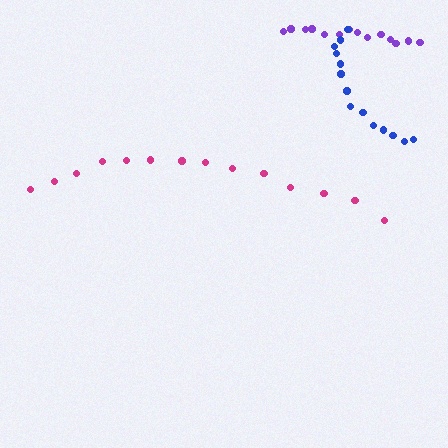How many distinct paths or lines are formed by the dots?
There are 3 distinct paths.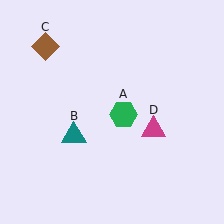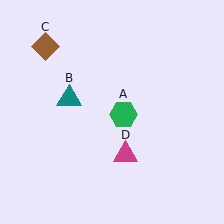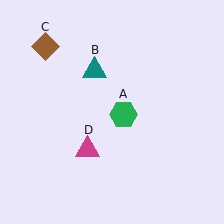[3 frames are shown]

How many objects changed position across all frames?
2 objects changed position: teal triangle (object B), magenta triangle (object D).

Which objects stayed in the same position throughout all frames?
Green hexagon (object A) and brown diamond (object C) remained stationary.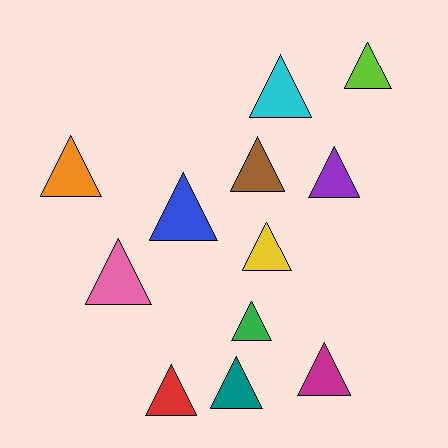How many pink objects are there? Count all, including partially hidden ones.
There is 1 pink object.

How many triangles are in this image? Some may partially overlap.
There are 12 triangles.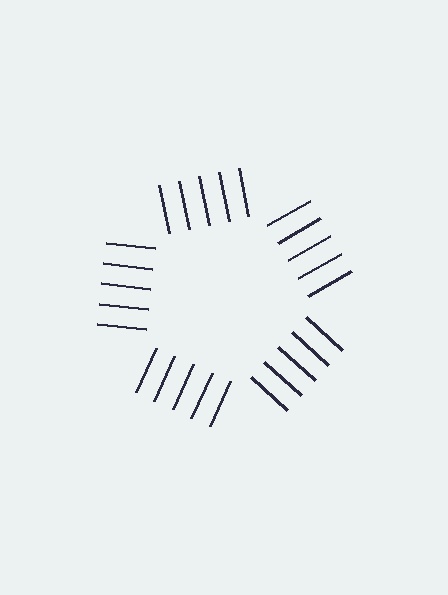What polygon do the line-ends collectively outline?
An illusory pentagon — the line segments terminate on its edges but no continuous stroke is drawn.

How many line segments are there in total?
25 — 5 along each of the 5 edges.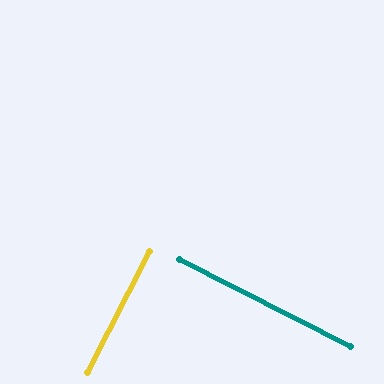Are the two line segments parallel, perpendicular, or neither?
Perpendicular — they meet at approximately 90°.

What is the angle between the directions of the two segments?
Approximately 90 degrees.